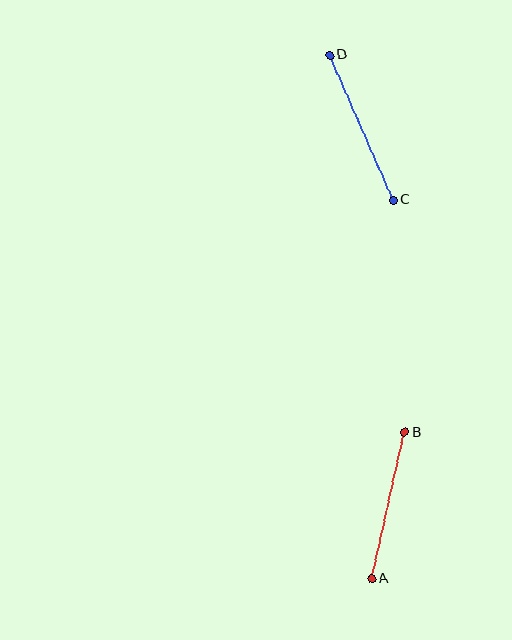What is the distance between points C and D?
The distance is approximately 158 pixels.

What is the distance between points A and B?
The distance is approximately 150 pixels.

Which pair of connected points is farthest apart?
Points C and D are farthest apart.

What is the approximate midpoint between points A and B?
The midpoint is at approximately (388, 506) pixels.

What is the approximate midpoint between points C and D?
The midpoint is at approximately (361, 127) pixels.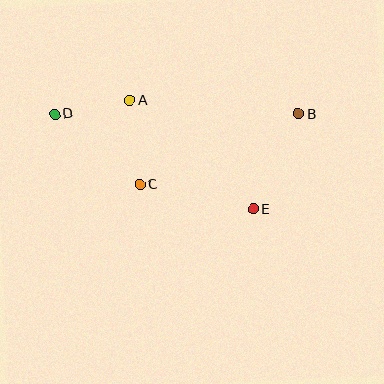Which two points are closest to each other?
Points A and D are closest to each other.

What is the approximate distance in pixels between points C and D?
The distance between C and D is approximately 110 pixels.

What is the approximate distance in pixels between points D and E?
The distance between D and E is approximately 220 pixels.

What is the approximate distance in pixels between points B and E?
The distance between B and E is approximately 105 pixels.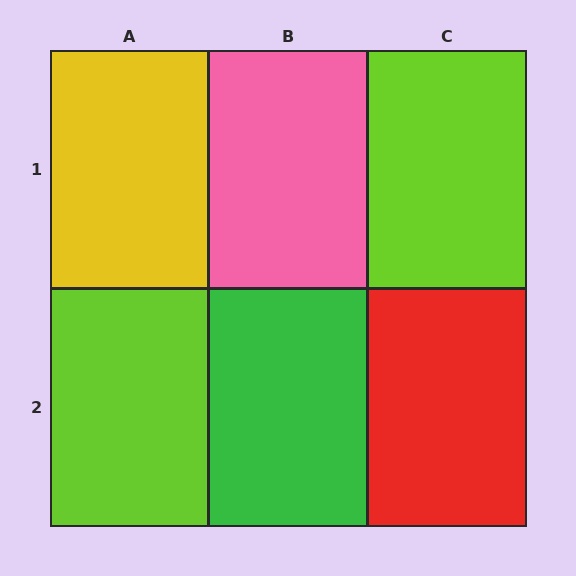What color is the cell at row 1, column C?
Lime.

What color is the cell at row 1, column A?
Yellow.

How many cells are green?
1 cell is green.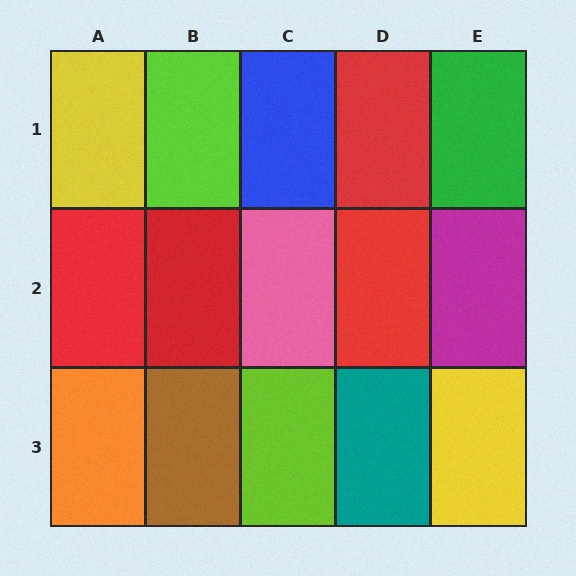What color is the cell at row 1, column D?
Red.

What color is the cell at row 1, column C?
Blue.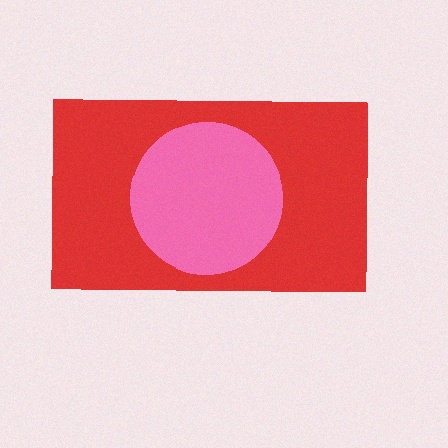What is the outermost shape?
The red rectangle.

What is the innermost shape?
The pink circle.